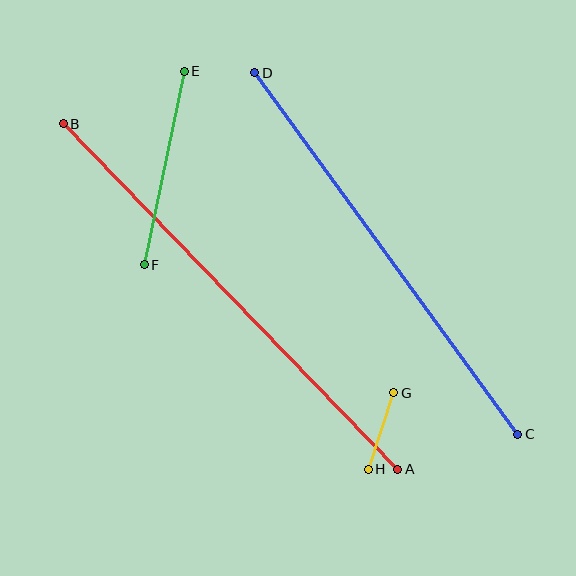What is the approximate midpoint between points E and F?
The midpoint is at approximately (164, 168) pixels.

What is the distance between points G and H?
The distance is approximately 81 pixels.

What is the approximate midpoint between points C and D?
The midpoint is at approximately (386, 253) pixels.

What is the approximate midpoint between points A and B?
The midpoint is at approximately (231, 297) pixels.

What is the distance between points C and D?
The distance is approximately 447 pixels.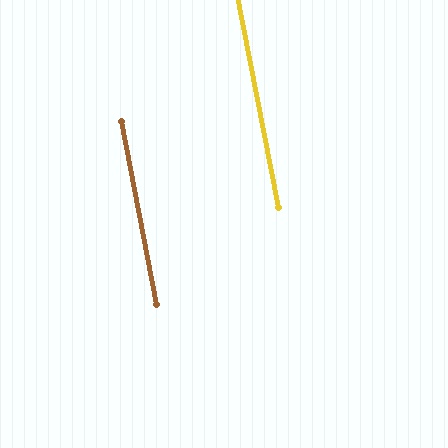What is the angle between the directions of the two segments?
Approximately 0 degrees.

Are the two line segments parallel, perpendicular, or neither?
Parallel — their directions differ by only 0.0°.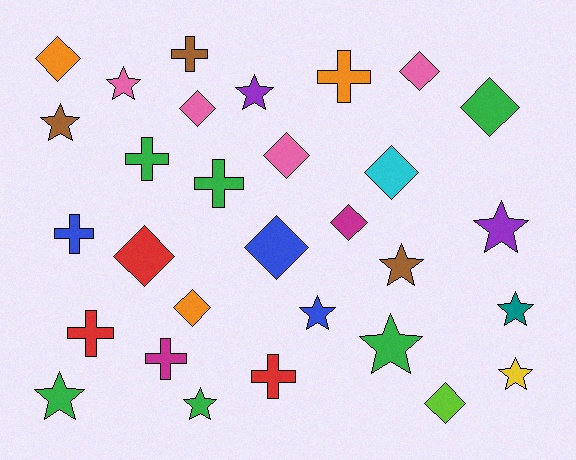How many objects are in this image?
There are 30 objects.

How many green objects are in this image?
There are 6 green objects.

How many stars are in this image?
There are 11 stars.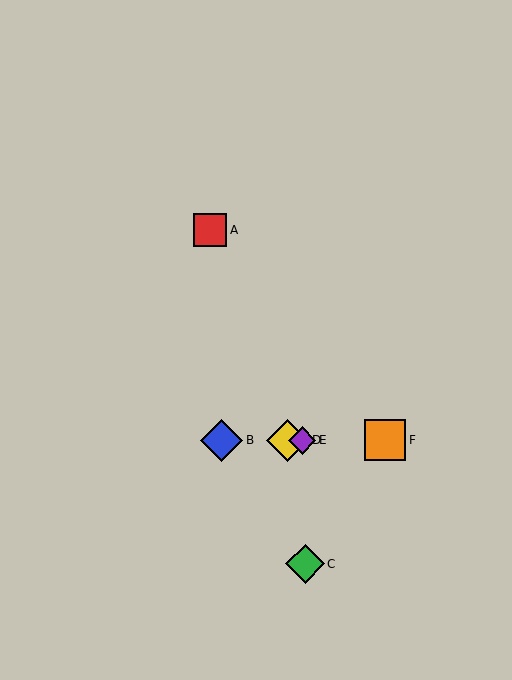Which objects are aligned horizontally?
Objects B, D, E, F are aligned horizontally.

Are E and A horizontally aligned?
No, E is at y≈440 and A is at y≈230.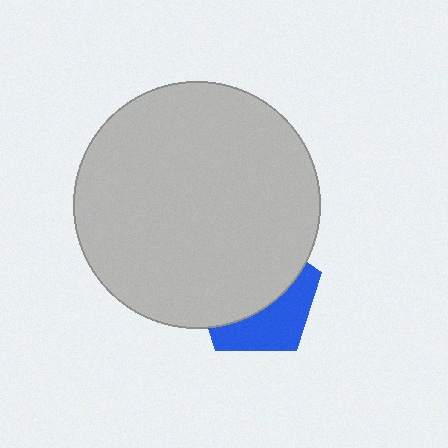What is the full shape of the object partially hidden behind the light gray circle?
The partially hidden object is a blue pentagon.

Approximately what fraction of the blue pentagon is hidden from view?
Roughly 61% of the blue pentagon is hidden behind the light gray circle.